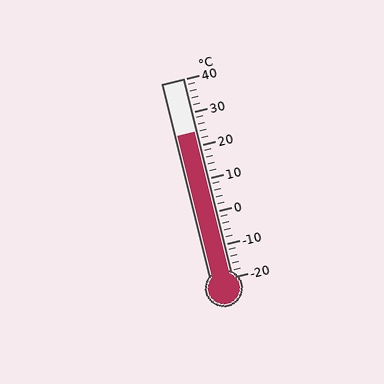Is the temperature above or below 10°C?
The temperature is above 10°C.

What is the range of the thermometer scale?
The thermometer scale ranges from -20°C to 40°C.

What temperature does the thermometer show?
The thermometer shows approximately 24°C.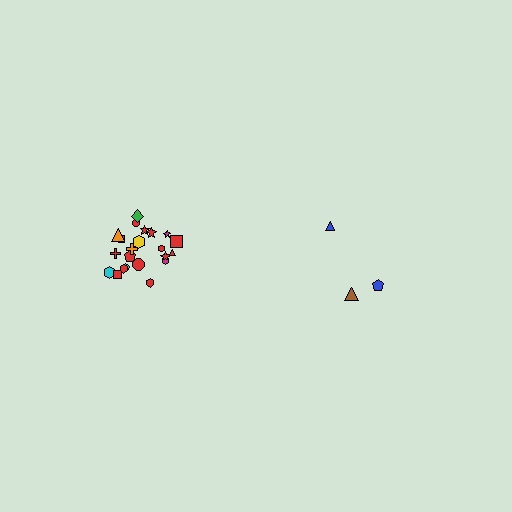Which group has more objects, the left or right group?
The left group.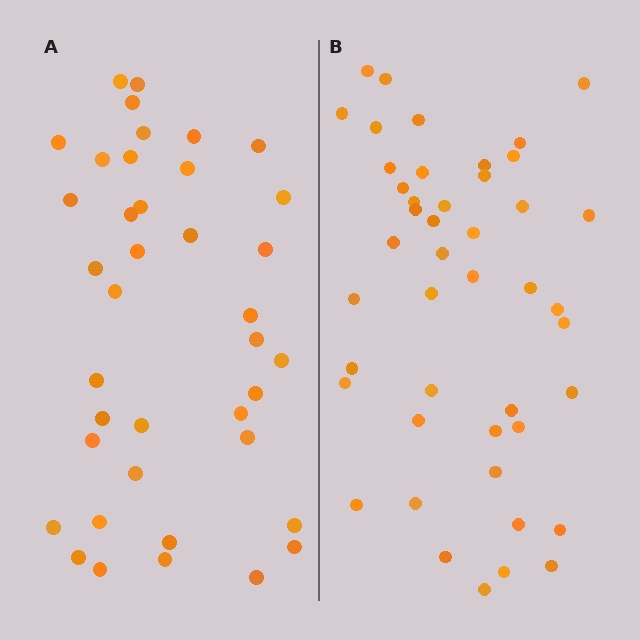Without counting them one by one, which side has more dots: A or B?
Region B (the right region) has more dots.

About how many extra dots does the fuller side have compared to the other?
Region B has about 6 more dots than region A.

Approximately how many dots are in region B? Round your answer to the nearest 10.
About 40 dots. (The exact count is 45, which rounds to 40.)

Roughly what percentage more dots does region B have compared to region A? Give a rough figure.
About 15% more.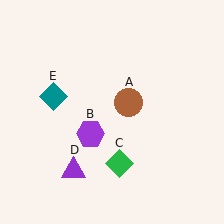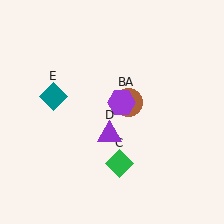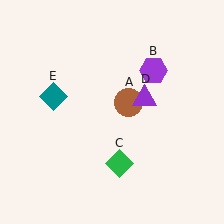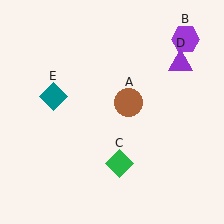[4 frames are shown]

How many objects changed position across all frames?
2 objects changed position: purple hexagon (object B), purple triangle (object D).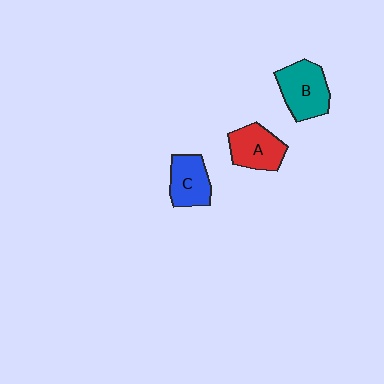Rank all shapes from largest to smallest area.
From largest to smallest: B (teal), A (red), C (blue).